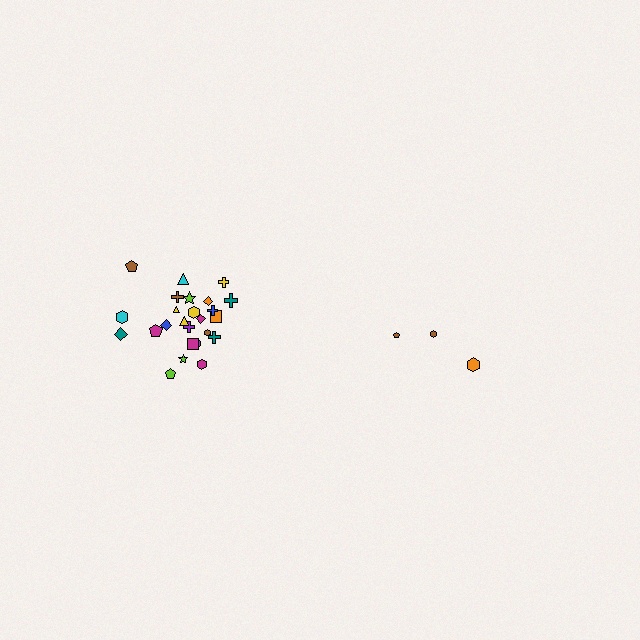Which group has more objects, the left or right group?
The left group.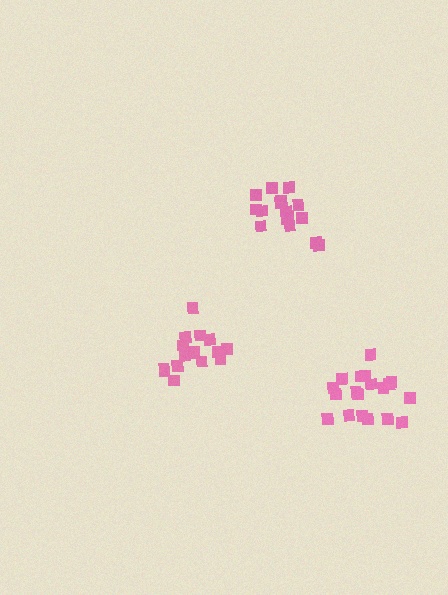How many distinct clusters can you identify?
There are 3 distinct clusters.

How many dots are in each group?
Group 1: 16 dots, Group 2: 19 dots, Group 3: 16 dots (51 total).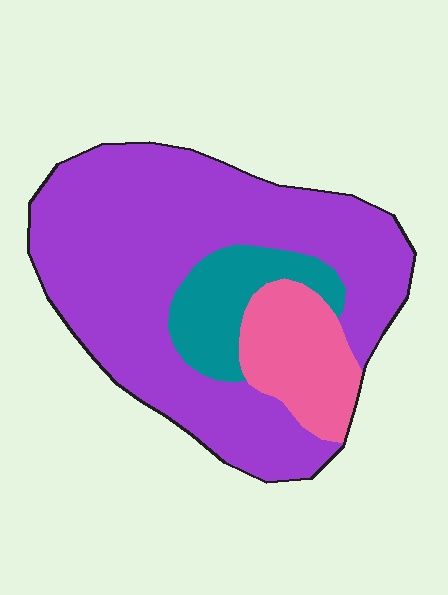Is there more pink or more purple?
Purple.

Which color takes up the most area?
Purple, at roughly 70%.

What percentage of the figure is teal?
Teal takes up less than a sixth of the figure.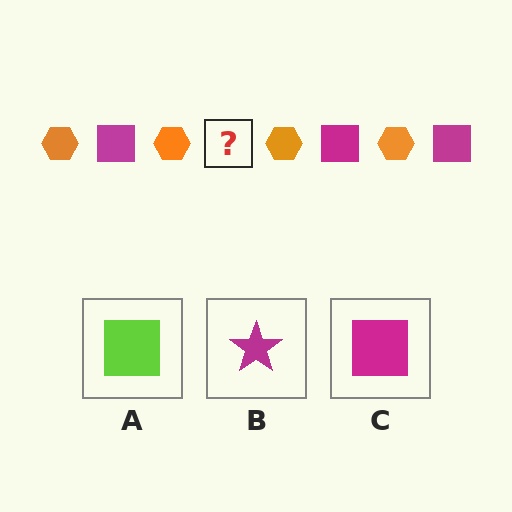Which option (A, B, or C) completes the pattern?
C.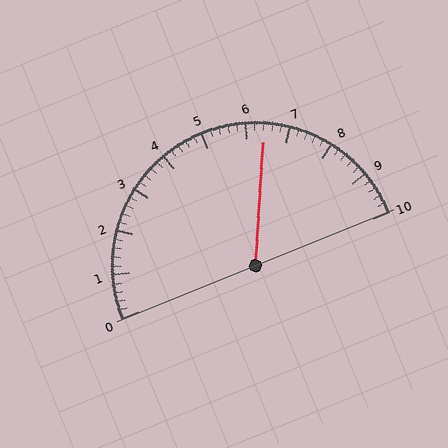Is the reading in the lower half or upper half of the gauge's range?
The reading is in the upper half of the range (0 to 10).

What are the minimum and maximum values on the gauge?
The gauge ranges from 0 to 10.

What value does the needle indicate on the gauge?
The needle indicates approximately 6.4.